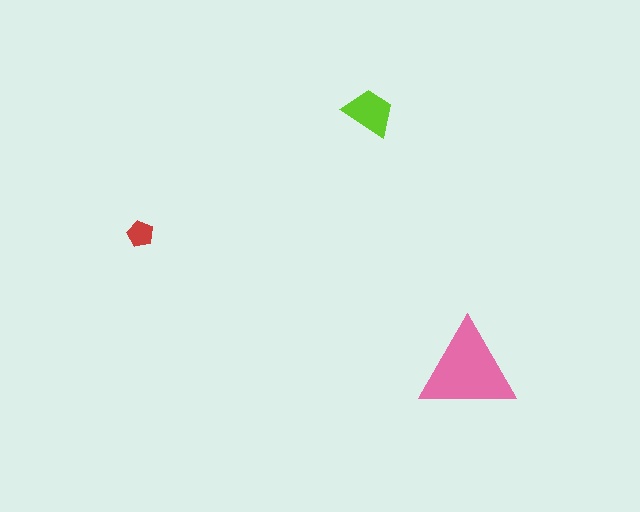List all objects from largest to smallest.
The pink triangle, the lime trapezoid, the red pentagon.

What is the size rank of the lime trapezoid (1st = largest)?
2nd.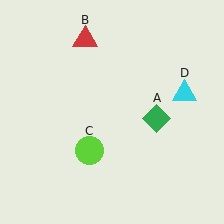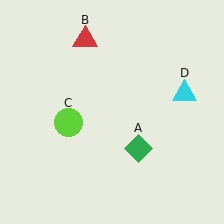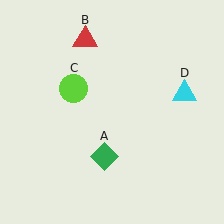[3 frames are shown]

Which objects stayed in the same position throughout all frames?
Red triangle (object B) and cyan triangle (object D) remained stationary.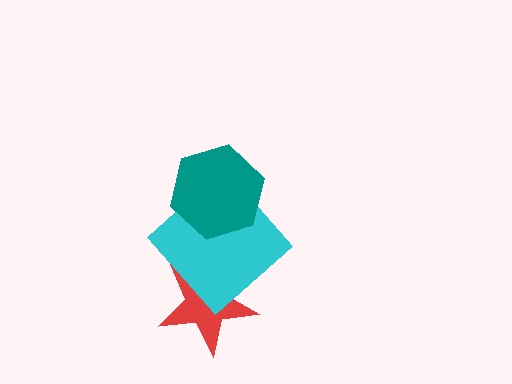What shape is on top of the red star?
The cyan diamond is on top of the red star.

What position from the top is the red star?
The red star is 3rd from the top.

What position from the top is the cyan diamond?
The cyan diamond is 2nd from the top.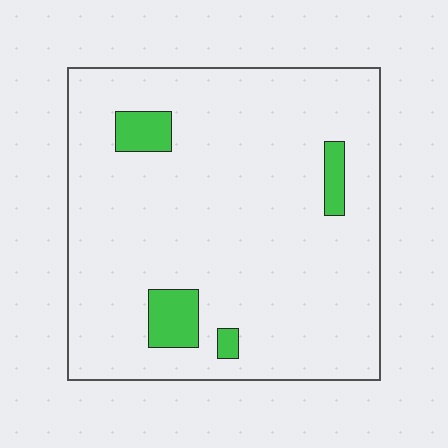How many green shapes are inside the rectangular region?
4.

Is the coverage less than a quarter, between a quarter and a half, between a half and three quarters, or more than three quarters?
Less than a quarter.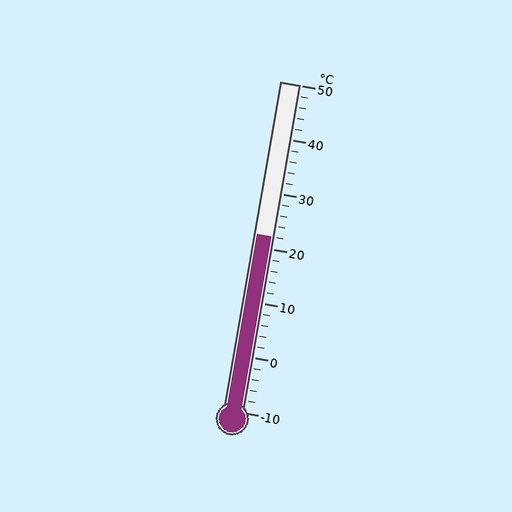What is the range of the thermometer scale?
The thermometer scale ranges from -10°C to 50°C.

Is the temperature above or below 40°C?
The temperature is below 40°C.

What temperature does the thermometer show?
The thermometer shows approximately 22°C.